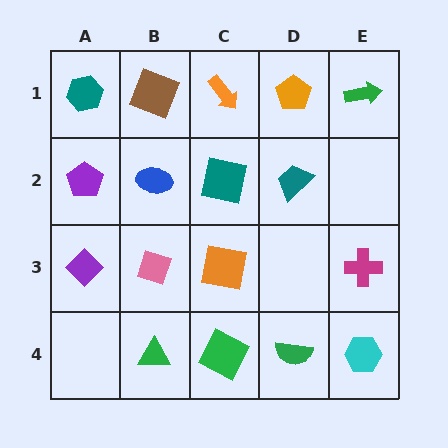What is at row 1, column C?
An orange arrow.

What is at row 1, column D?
An orange pentagon.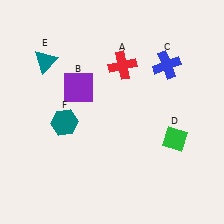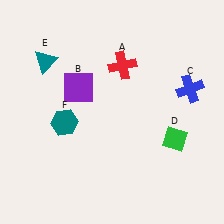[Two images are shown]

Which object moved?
The blue cross (C) moved right.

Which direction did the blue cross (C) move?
The blue cross (C) moved right.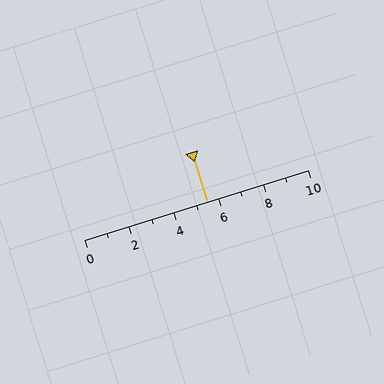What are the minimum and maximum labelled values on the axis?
The axis runs from 0 to 10.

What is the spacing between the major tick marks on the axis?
The major ticks are spaced 2 apart.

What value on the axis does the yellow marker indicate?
The marker indicates approximately 5.5.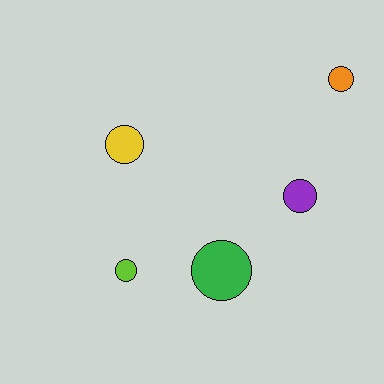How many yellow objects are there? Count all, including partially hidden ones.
There is 1 yellow object.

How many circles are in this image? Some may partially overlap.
There are 5 circles.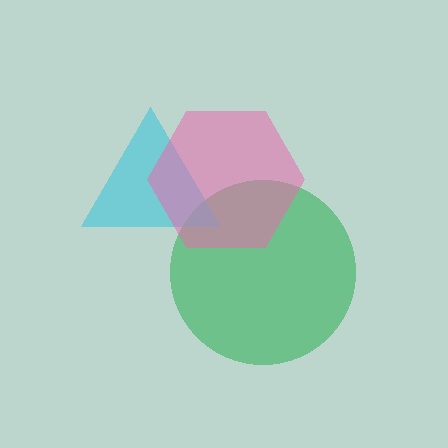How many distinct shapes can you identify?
There are 3 distinct shapes: a green circle, a cyan triangle, a pink hexagon.